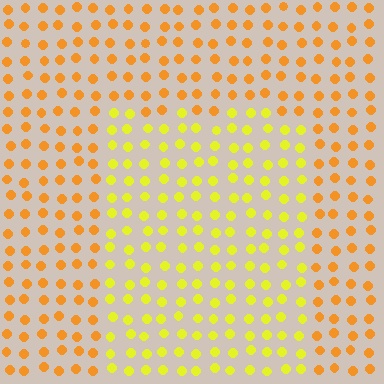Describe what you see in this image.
The image is filled with small orange elements in a uniform arrangement. A rectangle-shaped region is visible where the elements are tinted to a slightly different hue, forming a subtle color boundary.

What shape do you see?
I see a rectangle.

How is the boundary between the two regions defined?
The boundary is defined purely by a slight shift in hue (about 33 degrees). Spacing, size, and orientation are identical on both sides.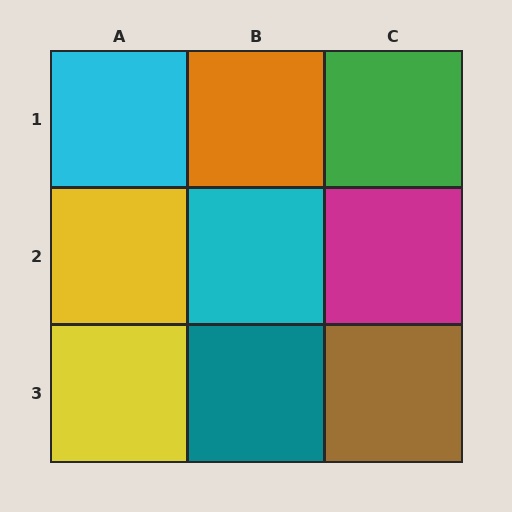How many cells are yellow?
2 cells are yellow.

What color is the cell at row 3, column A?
Yellow.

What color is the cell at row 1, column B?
Orange.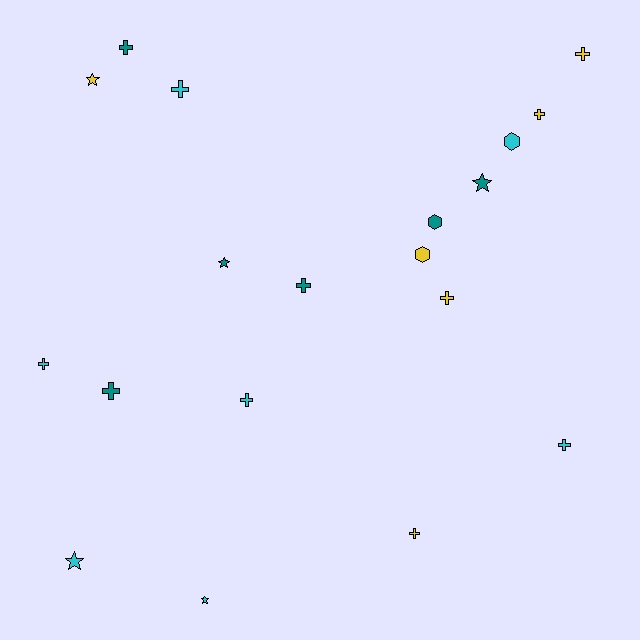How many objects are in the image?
There are 19 objects.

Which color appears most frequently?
Cyan, with 7 objects.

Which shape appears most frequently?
Cross, with 11 objects.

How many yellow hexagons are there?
There is 1 yellow hexagon.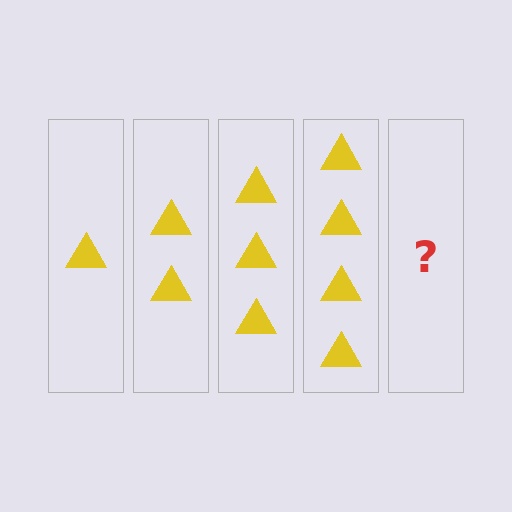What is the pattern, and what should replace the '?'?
The pattern is that each step adds one more triangle. The '?' should be 5 triangles.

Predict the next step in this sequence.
The next step is 5 triangles.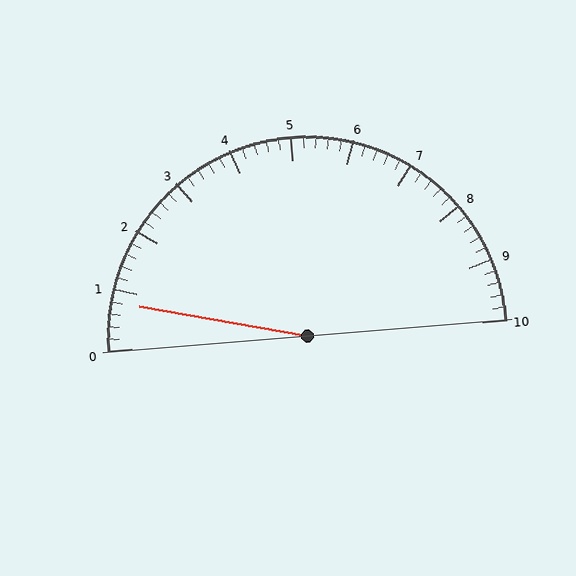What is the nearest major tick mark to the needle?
The nearest major tick mark is 1.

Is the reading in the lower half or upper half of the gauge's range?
The reading is in the lower half of the range (0 to 10).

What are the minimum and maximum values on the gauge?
The gauge ranges from 0 to 10.